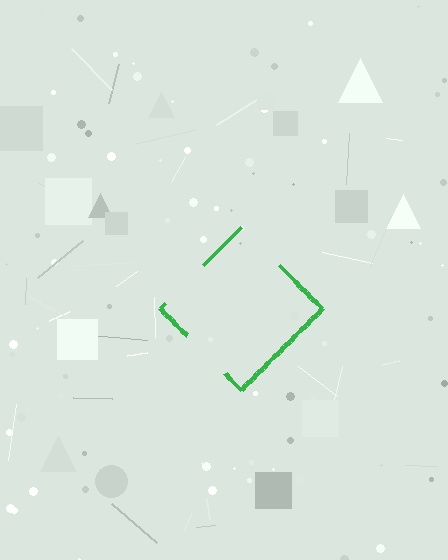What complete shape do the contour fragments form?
The contour fragments form a diamond.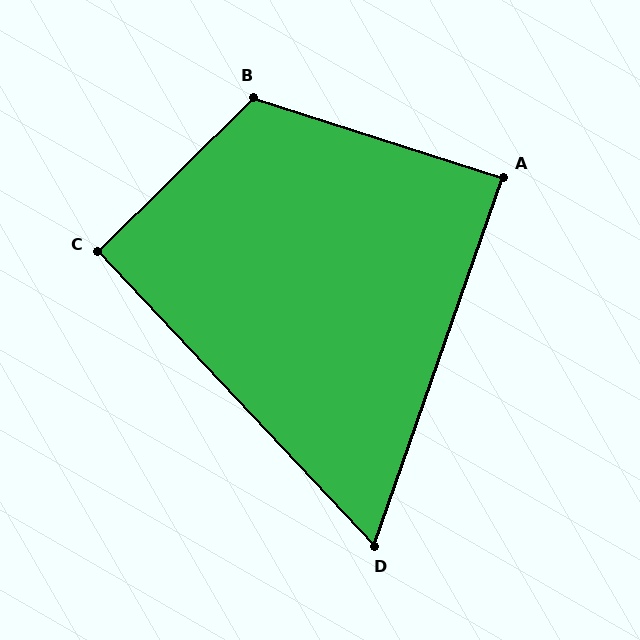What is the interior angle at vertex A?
Approximately 88 degrees (approximately right).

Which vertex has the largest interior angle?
B, at approximately 117 degrees.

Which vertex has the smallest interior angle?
D, at approximately 63 degrees.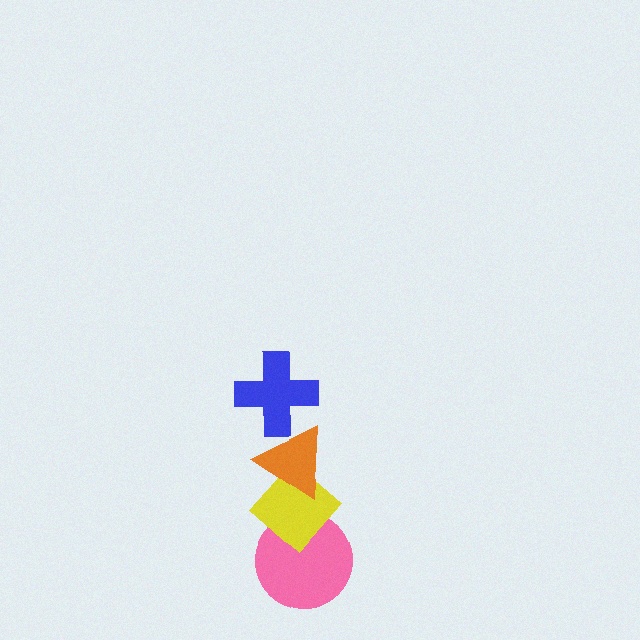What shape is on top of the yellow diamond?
The orange triangle is on top of the yellow diamond.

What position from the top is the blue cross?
The blue cross is 1st from the top.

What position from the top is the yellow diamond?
The yellow diamond is 3rd from the top.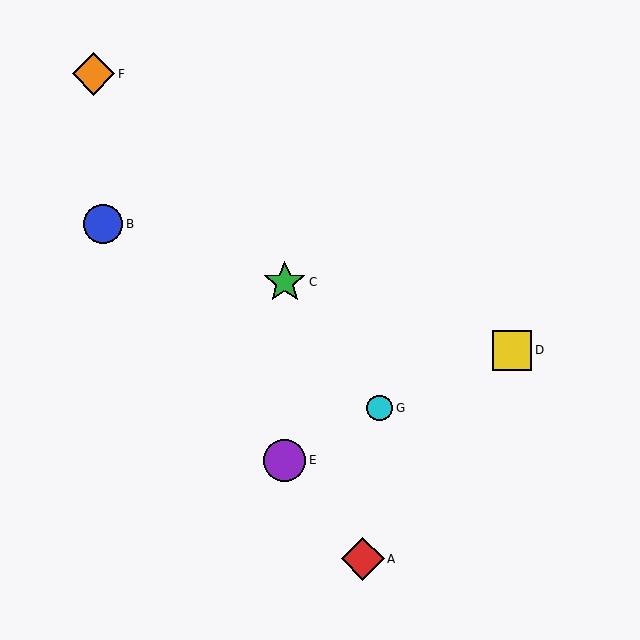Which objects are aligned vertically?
Objects C, E are aligned vertically.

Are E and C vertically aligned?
Yes, both are at x≈285.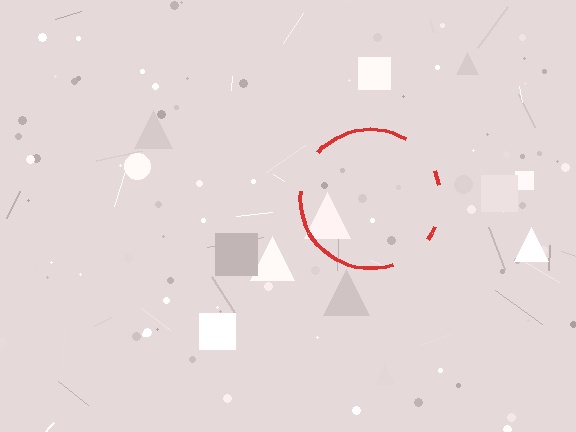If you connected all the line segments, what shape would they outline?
They would outline a circle.